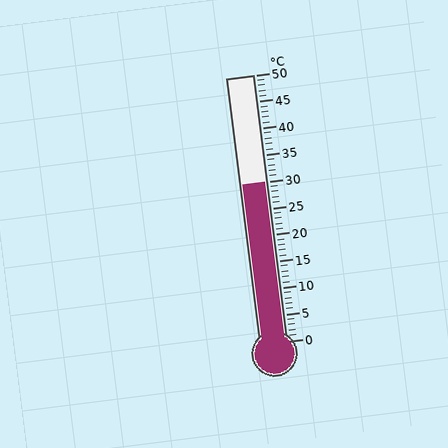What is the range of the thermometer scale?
The thermometer scale ranges from 0°C to 50°C.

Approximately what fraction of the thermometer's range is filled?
The thermometer is filled to approximately 60% of its range.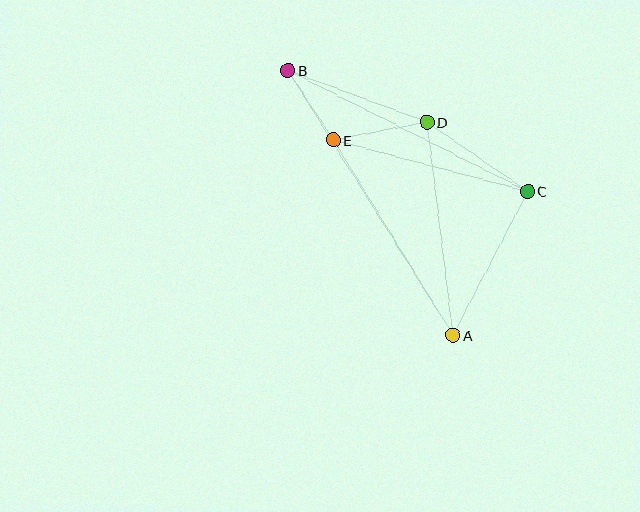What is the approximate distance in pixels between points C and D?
The distance between C and D is approximately 122 pixels.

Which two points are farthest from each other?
Points A and B are farthest from each other.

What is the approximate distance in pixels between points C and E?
The distance between C and E is approximately 201 pixels.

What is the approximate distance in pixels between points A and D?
The distance between A and D is approximately 214 pixels.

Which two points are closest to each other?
Points B and E are closest to each other.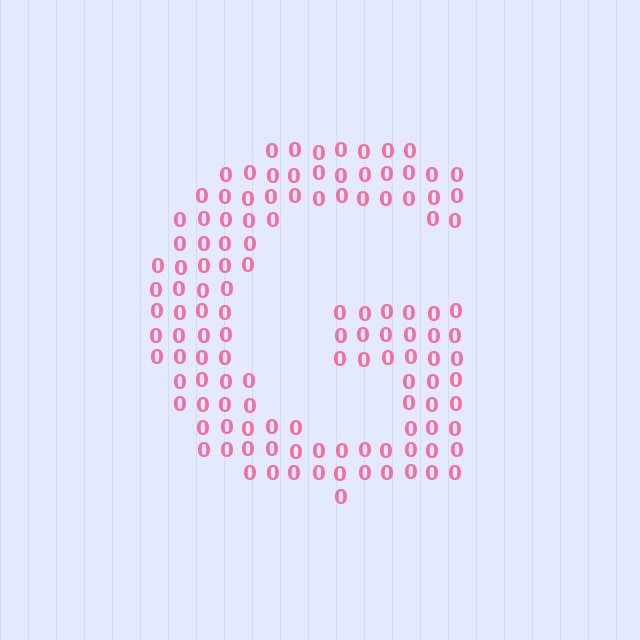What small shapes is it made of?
It is made of small digit 0's.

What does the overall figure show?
The overall figure shows the letter G.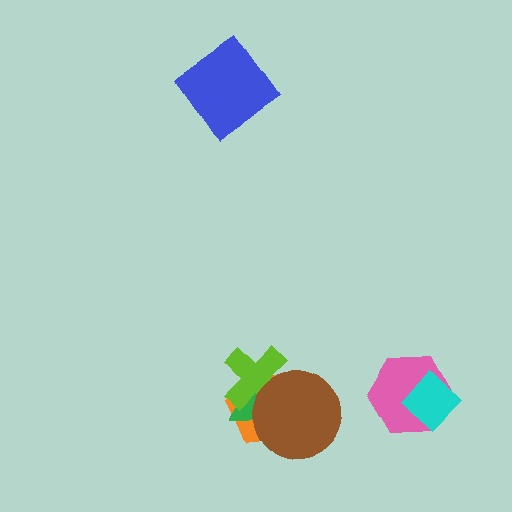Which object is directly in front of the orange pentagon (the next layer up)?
The green triangle is directly in front of the orange pentagon.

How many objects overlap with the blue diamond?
0 objects overlap with the blue diamond.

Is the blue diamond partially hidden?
No, no other shape covers it.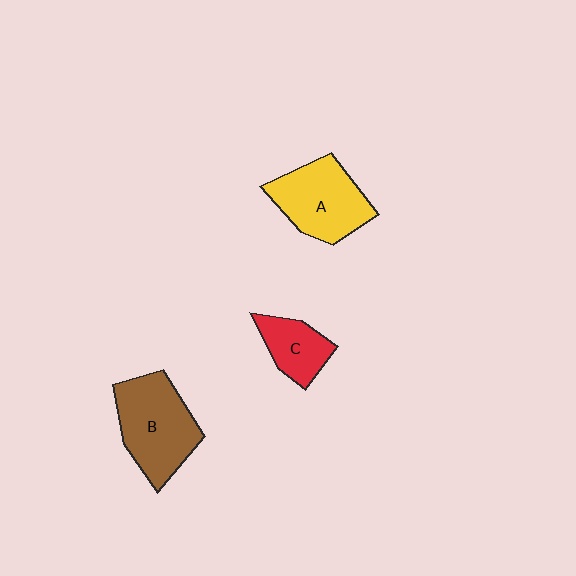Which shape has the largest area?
Shape B (brown).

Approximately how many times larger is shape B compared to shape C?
Approximately 1.9 times.